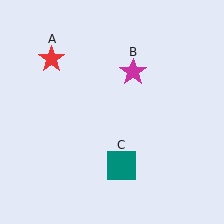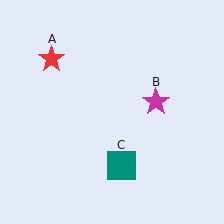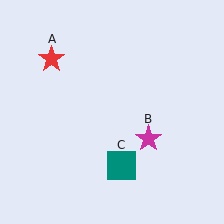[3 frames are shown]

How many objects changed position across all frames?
1 object changed position: magenta star (object B).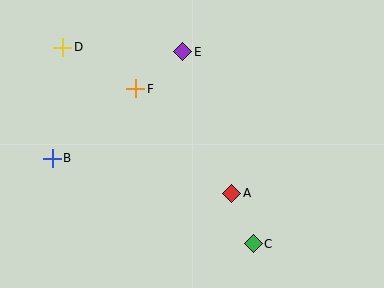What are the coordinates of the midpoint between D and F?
The midpoint between D and F is at (99, 68).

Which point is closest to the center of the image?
Point A at (232, 193) is closest to the center.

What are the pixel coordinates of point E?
Point E is at (183, 52).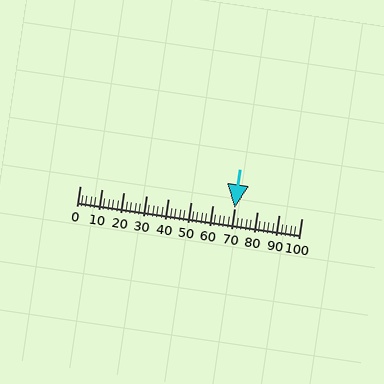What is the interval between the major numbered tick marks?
The major tick marks are spaced 10 units apart.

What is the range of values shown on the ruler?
The ruler shows values from 0 to 100.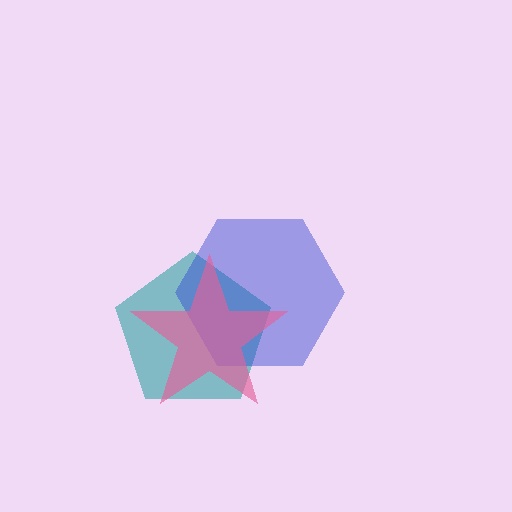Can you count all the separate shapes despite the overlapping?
Yes, there are 3 separate shapes.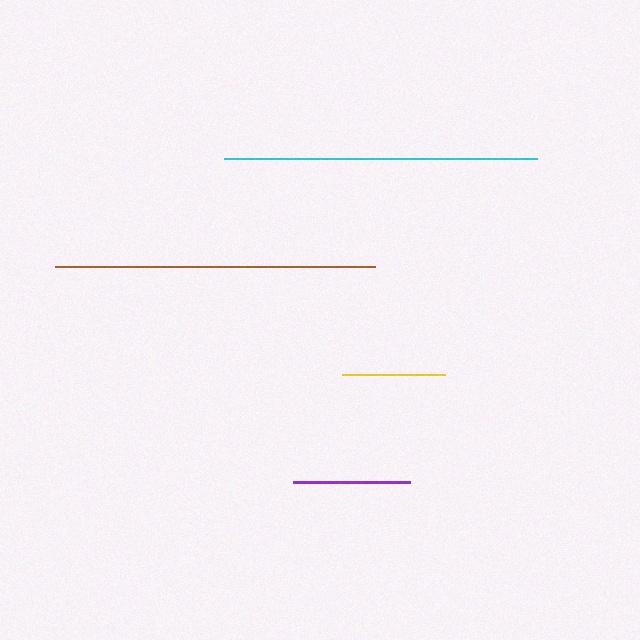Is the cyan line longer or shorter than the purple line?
The cyan line is longer than the purple line.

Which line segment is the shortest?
The yellow line is the shortest at approximately 103 pixels.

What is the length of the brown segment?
The brown segment is approximately 320 pixels long.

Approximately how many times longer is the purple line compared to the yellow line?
The purple line is approximately 1.1 times the length of the yellow line.